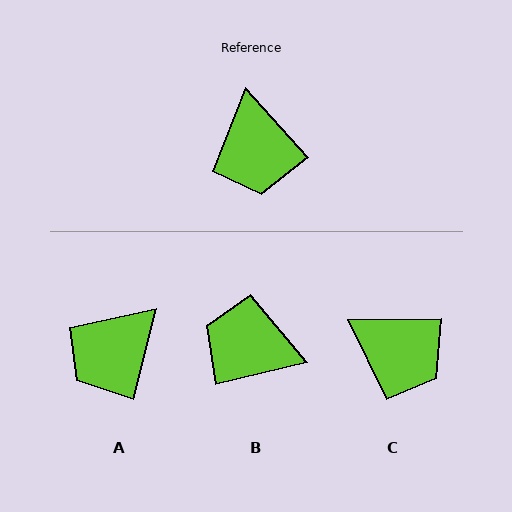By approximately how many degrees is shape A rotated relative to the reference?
Approximately 56 degrees clockwise.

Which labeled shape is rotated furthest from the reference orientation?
B, about 119 degrees away.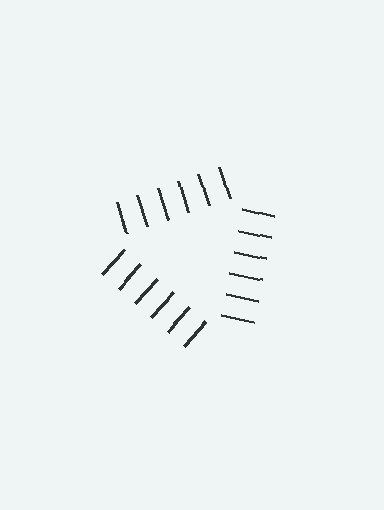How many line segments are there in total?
18 — 6 along each of the 3 edges.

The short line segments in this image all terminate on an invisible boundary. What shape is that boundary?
An illusory triangle — the line segments terminate on its edges but no continuous stroke is drawn.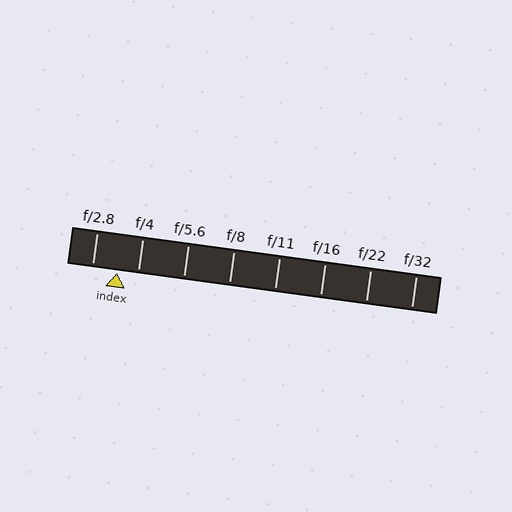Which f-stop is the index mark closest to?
The index mark is closest to f/4.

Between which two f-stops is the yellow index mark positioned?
The index mark is between f/2.8 and f/4.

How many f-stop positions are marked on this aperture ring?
There are 8 f-stop positions marked.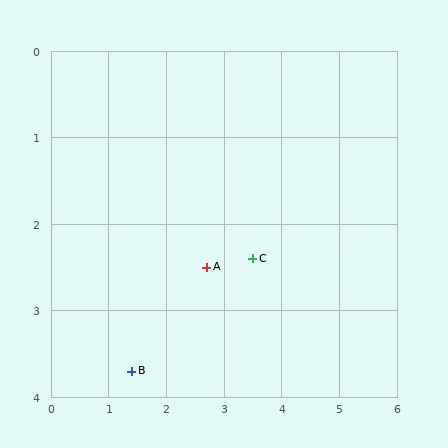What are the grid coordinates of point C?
Point C is at approximately (3.5, 2.4).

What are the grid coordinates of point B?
Point B is at approximately (1.4, 3.7).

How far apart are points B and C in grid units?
Points B and C are about 2.5 grid units apart.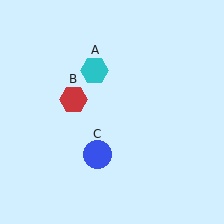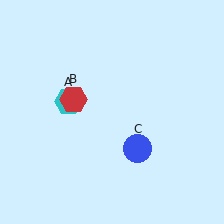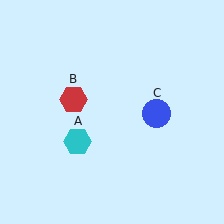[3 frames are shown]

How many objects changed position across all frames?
2 objects changed position: cyan hexagon (object A), blue circle (object C).